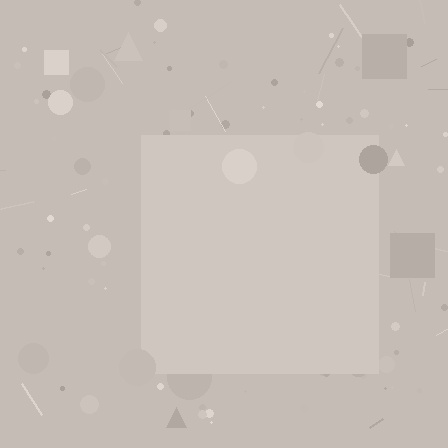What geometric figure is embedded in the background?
A square is embedded in the background.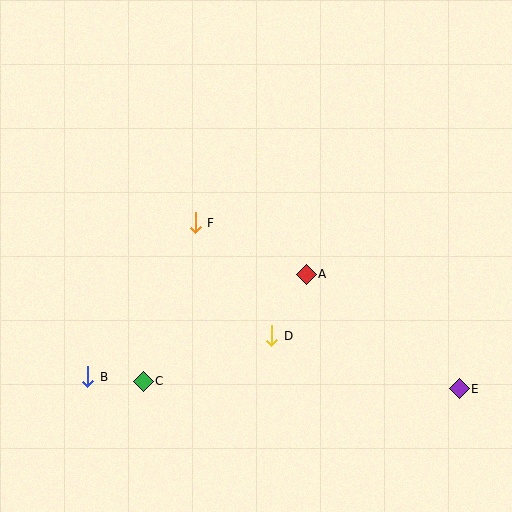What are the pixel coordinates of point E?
Point E is at (459, 389).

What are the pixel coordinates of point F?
Point F is at (195, 223).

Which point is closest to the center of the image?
Point A at (306, 274) is closest to the center.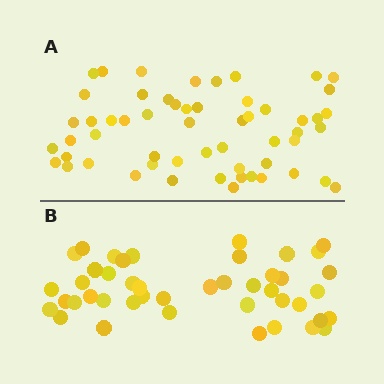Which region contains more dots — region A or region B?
Region A (the top region) has more dots.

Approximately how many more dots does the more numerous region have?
Region A has roughly 12 or so more dots than region B.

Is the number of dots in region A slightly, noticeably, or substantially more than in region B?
Region A has noticeably more, but not dramatically so. The ratio is roughly 1.3 to 1.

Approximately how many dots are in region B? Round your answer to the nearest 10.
About 40 dots. (The exact count is 44, which rounds to 40.)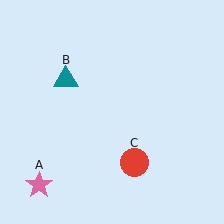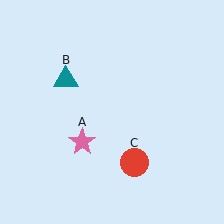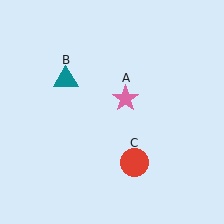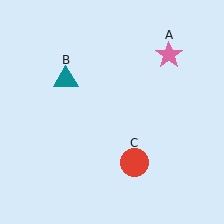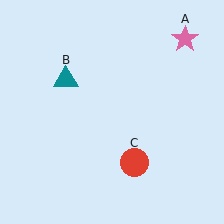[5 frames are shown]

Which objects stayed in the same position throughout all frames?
Teal triangle (object B) and red circle (object C) remained stationary.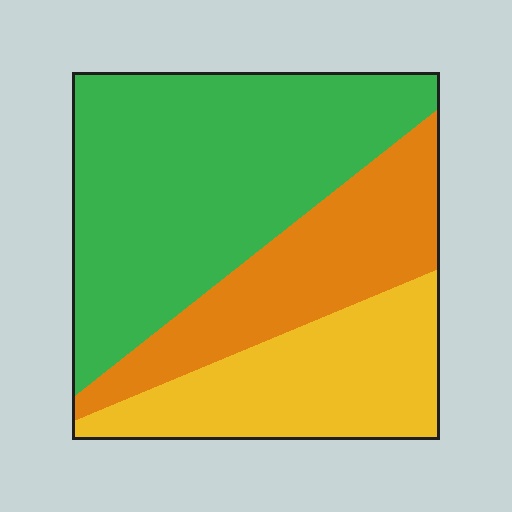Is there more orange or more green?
Green.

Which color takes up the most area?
Green, at roughly 50%.